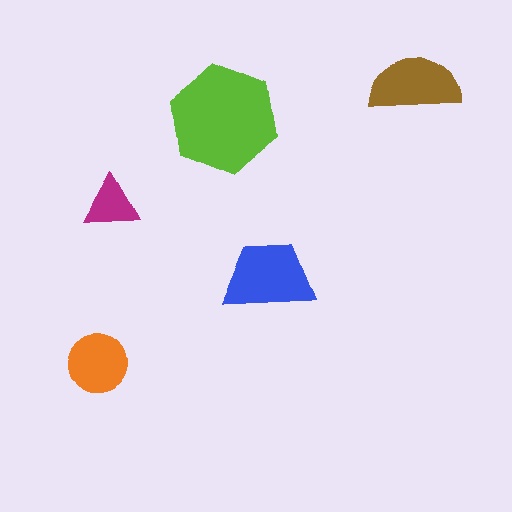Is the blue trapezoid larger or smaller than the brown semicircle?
Larger.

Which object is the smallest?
The magenta triangle.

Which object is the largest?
The lime hexagon.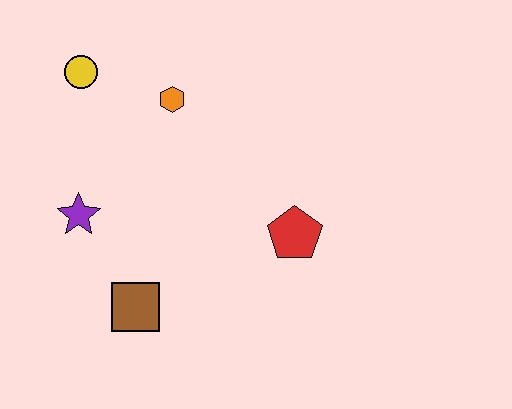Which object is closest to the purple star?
The brown square is closest to the purple star.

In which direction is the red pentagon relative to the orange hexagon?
The red pentagon is below the orange hexagon.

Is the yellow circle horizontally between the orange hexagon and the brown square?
No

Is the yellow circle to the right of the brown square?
No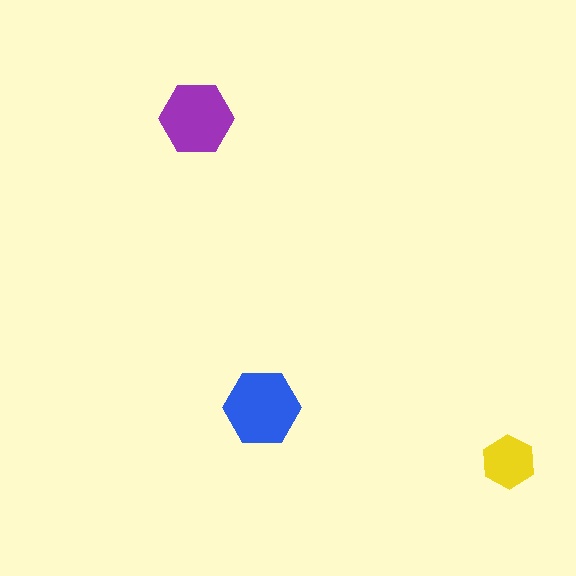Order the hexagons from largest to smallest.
the blue one, the purple one, the yellow one.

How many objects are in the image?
There are 3 objects in the image.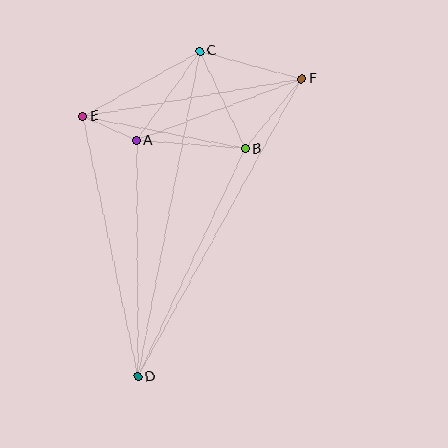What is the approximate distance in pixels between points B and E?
The distance between B and E is approximately 165 pixels.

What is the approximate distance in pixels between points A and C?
The distance between A and C is approximately 109 pixels.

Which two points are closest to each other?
Points A and E are closest to each other.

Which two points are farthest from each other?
Points D and F are farthest from each other.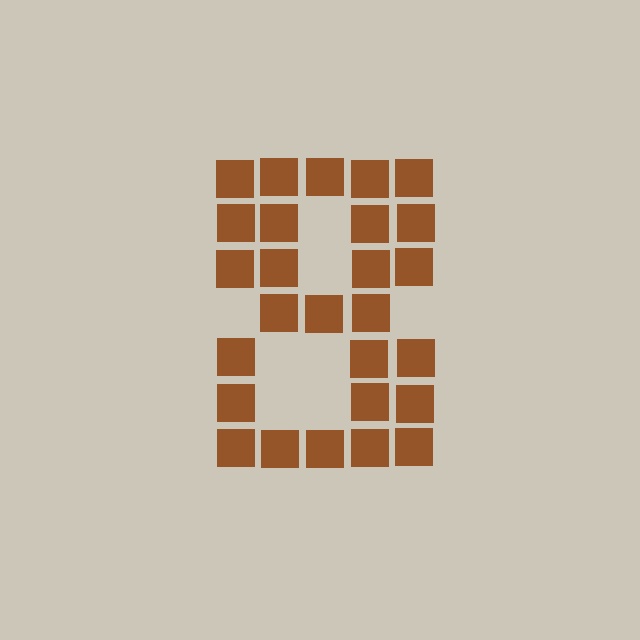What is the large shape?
The large shape is the digit 8.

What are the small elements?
The small elements are squares.